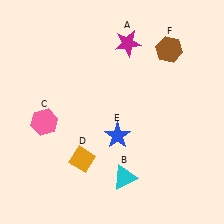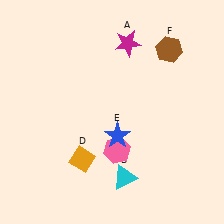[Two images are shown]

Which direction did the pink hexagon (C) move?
The pink hexagon (C) moved right.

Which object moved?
The pink hexagon (C) moved right.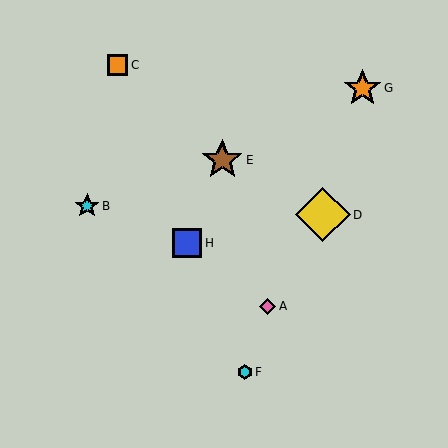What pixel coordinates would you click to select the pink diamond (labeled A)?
Click at (268, 306) to select the pink diamond A.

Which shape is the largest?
The yellow diamond (labeled D) is the largest.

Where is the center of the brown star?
The center of the brown star is at (222, 160).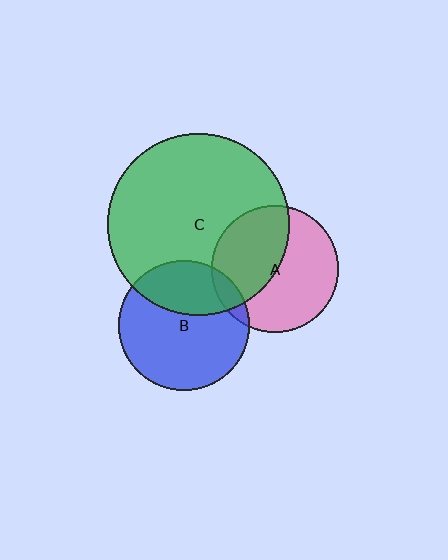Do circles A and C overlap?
Yes.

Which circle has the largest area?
Circle C (green).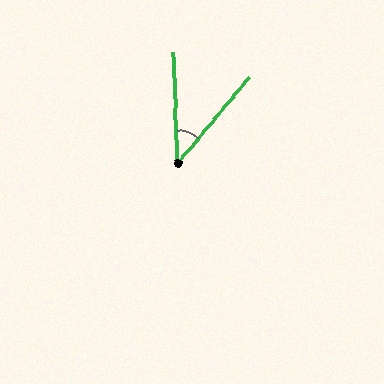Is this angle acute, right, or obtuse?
It is acute.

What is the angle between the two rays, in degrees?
Approximately 42 degrees.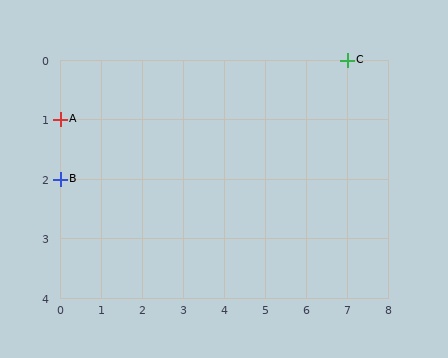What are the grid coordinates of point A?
Point A is at grid coordinates (0, 1).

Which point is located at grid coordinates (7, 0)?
Point C is at (7, 0).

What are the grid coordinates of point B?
Point B is at grid coordinates (0, 2).